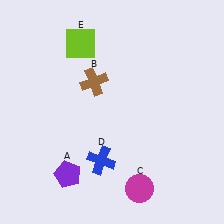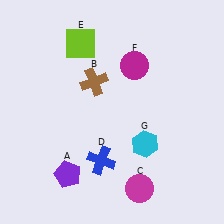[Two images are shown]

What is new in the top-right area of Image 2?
A magenta circle (F) was added in the top-right area of Image 2.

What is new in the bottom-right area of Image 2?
A cyan hexagon (G) was added in the bottom-right area of Image 2.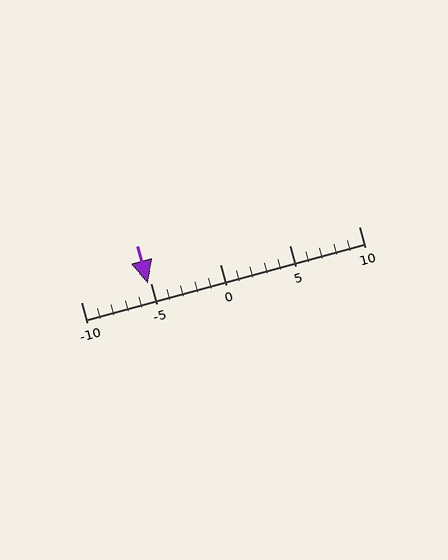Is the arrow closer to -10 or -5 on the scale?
The arrow is closer to -5.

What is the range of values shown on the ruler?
The ruler shows values from -10 to 10.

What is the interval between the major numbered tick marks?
The major tick marks are spaced 5 units apart.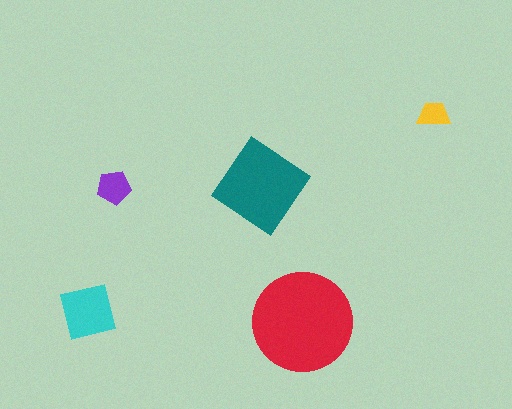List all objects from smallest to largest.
The yellow trapezoid, the purple pentagon, the cyan square, the teal diamond, the red circle.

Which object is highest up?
The yellow trapezoid is topmost.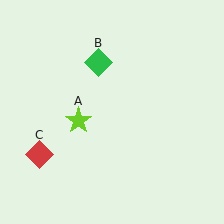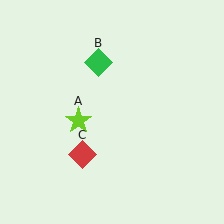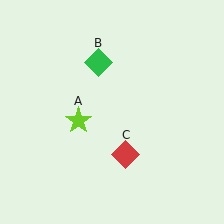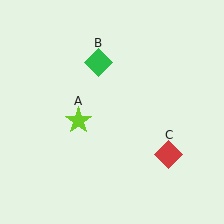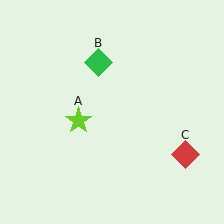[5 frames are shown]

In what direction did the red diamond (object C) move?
The red diamond (object C) moved right.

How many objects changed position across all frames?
1 object changed position: red diamond (object C).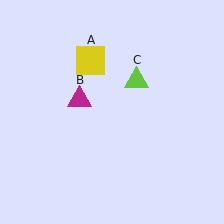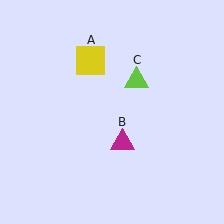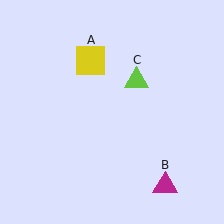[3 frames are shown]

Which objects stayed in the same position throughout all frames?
Yellow square (object A) and lime triangle (object C) remained stationary.